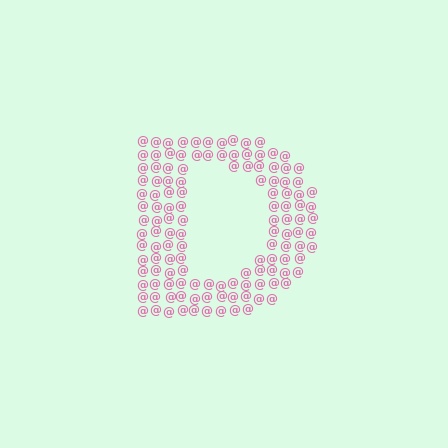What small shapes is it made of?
It is made of small at signs.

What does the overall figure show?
The overall figure shows the letter D.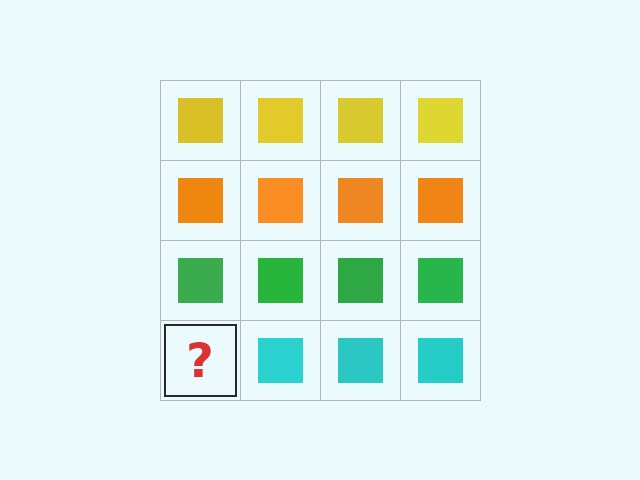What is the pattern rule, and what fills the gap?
The rule is that each row has a consistent color. The gap should be filled with a cyan square.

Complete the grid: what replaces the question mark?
The question mark should be replaced with a cyan square.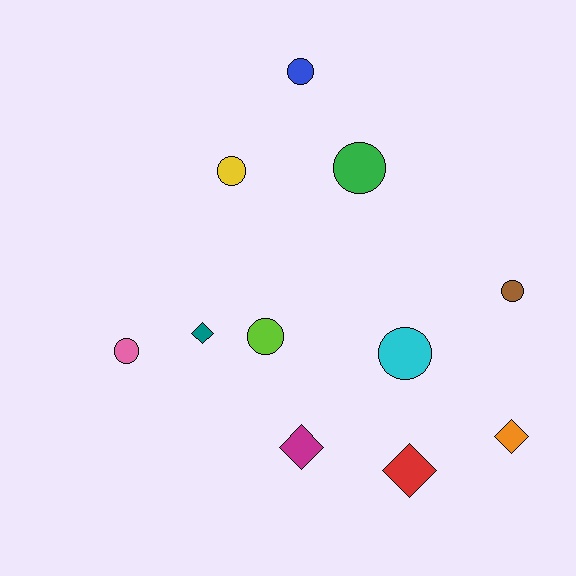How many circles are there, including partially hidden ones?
There are 7 circles.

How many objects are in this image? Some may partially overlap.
There are 11 objects.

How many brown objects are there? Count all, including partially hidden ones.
There is 1 brown object.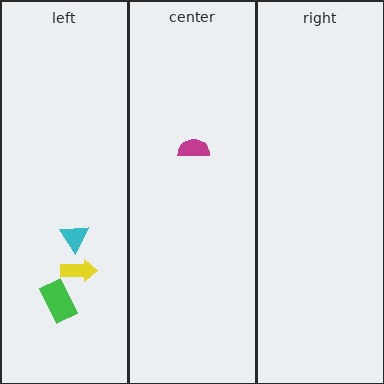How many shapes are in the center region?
1.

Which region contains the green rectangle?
The left region.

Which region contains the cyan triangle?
The left region.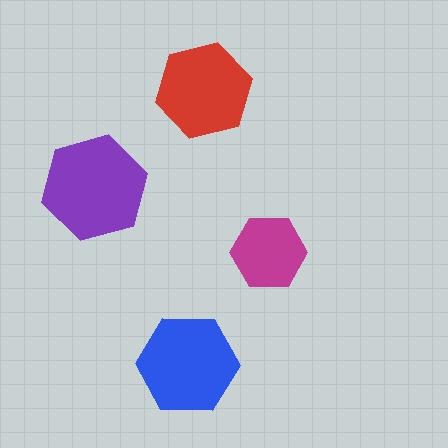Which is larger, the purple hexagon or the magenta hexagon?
The purple one.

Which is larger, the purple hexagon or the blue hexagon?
The purple one.